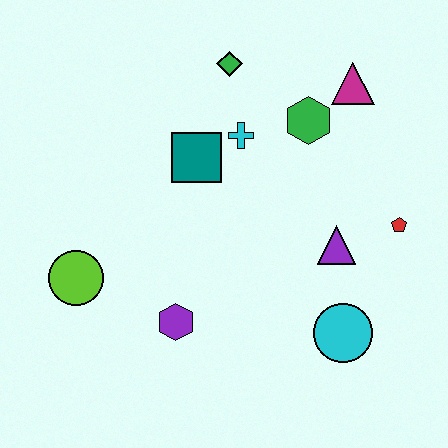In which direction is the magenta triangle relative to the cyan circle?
The magenta triangle is above the cyan circle.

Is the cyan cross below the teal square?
No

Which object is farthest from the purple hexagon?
The magenta triangle is farthest from the purple hexagon.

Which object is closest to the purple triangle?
The red pentagon is closest to the purple triangle.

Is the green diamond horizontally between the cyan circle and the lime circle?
Yes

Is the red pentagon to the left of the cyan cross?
No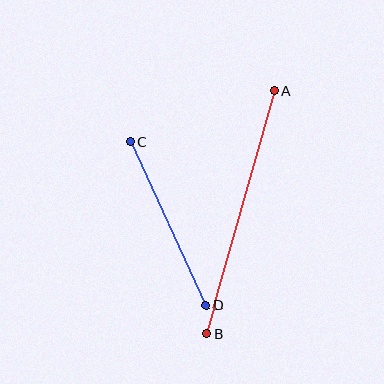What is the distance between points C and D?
The distance is approximately 180 pixels.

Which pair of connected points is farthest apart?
Points A and B are farthest apart.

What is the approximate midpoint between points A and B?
The midpoint is at approximately (240, 212) pixels.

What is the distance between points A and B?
The distance is approximately 252 pixels.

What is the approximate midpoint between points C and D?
The midpoint is at approximately (168, 223) pixels.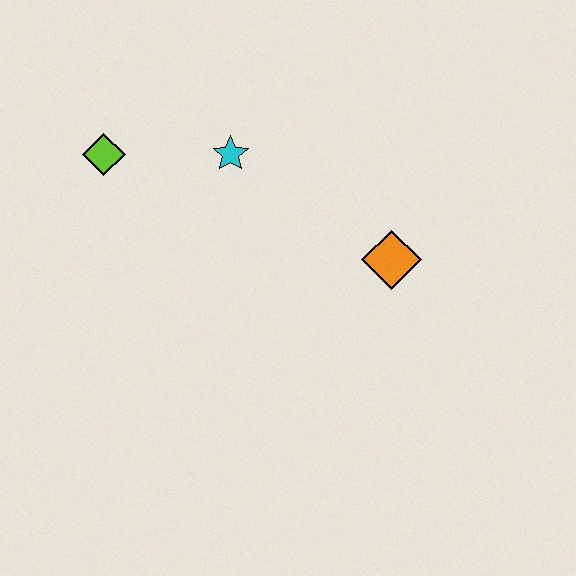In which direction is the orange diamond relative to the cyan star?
The orange diamond is to the right of the cyan star.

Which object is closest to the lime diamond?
The cyan star is closest to the lime diamond.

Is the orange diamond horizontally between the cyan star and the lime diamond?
No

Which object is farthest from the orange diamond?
The lime diamond is farthest from the orange diamond.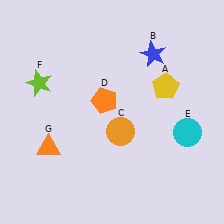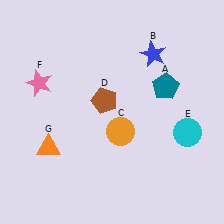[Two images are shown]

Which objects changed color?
A changed from yellow to teal. D changed from orange to brown. F changed from lime to pink.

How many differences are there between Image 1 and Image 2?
There are 3 differences between the two images.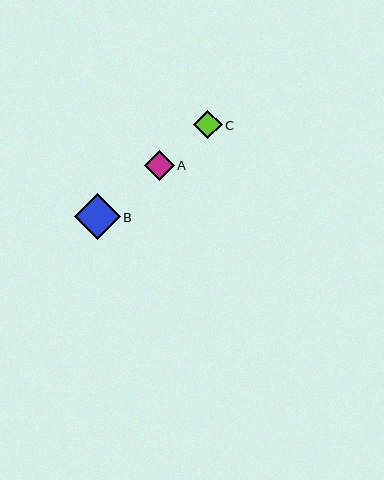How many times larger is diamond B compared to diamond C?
Diamond B is approximately 1.6 times the size of diamond C.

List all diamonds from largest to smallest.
From largest to smallest: B, A, C.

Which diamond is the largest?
Diamond B is the largest with a size of approximately 46 pixels.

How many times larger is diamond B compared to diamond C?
Diamond B is approximately 1.6 times the size of diamond C.